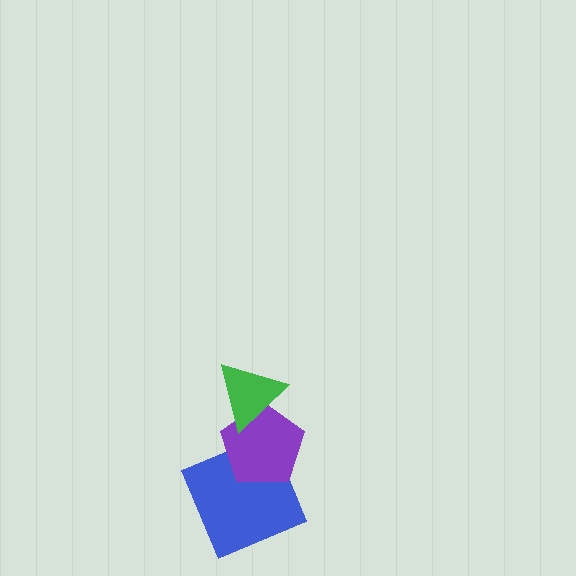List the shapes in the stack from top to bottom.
From top to bottom: the green triangle, the purple pentagon, the blue square.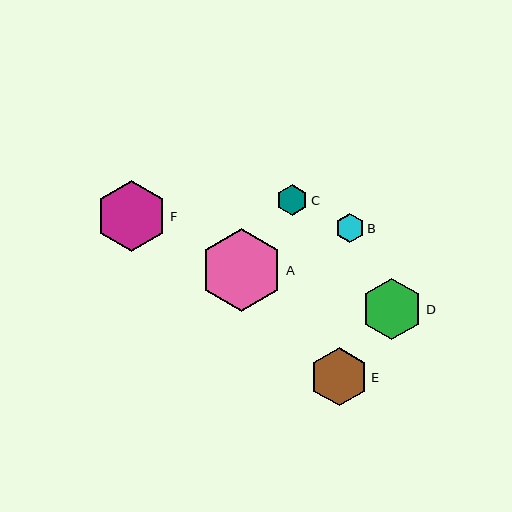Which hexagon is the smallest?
Hexagon B is the smallest with a size of approximately 29 pixels.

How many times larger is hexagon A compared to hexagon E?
Hexagon A is approximately 1.4 times the size of hexagon E.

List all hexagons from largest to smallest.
From largest to smallest: A, F, D, E, C, B.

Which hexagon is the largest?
Hexagon A is the largest with a size of approximately 83 pixels.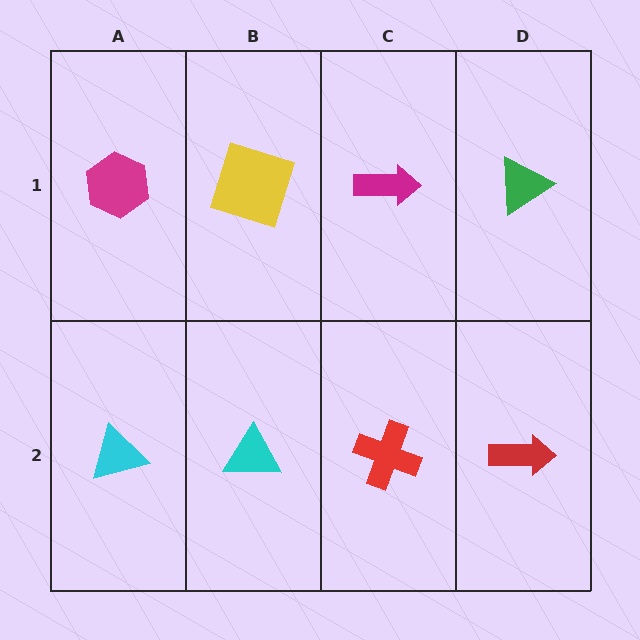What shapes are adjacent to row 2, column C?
A magenta arrow (row 1, column C), a cyan triangle (row 2, column B), a red arrow (row 2, column D).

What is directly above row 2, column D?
A green triangle.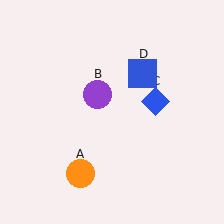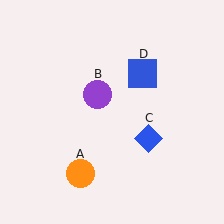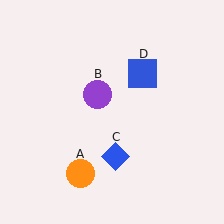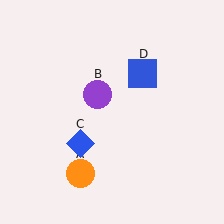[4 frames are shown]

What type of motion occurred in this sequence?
The blue diamond (object C) rotated clockwise around the center of the scene.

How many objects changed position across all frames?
1 object changed position: blue diamond (object C).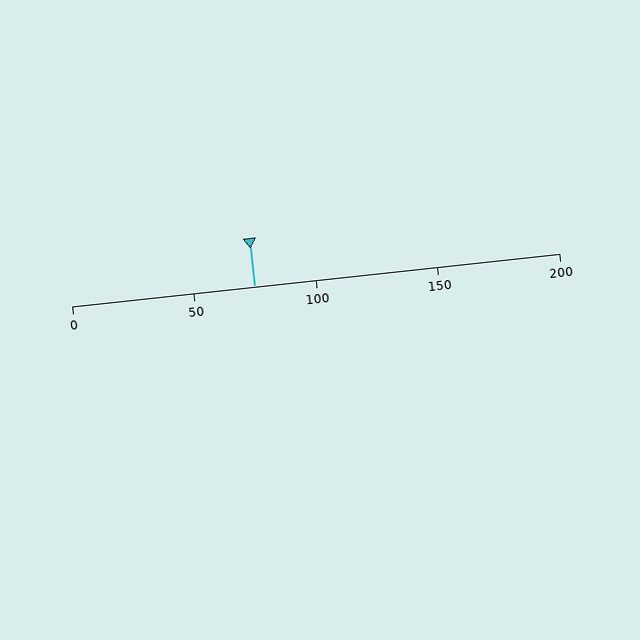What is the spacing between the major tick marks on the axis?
The major ticks are spaced 50 apart.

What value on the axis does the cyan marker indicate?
The marker indicates approximately 75.